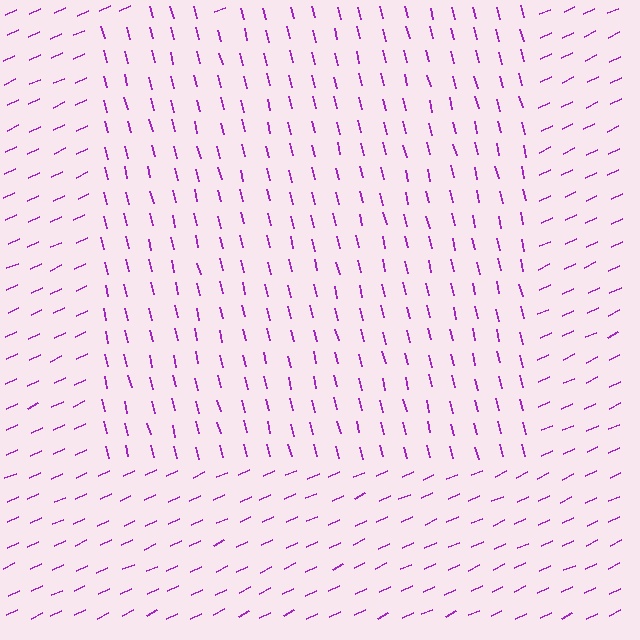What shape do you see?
I see a rectangle.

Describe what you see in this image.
The image is filled with small purple line segments. A rectangle region in the image has lines oriented differently from the surrounding lines, creating a visible texture boundary.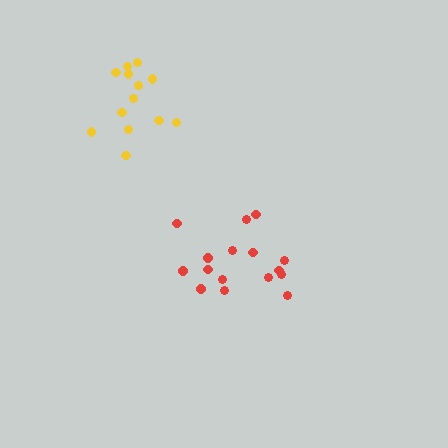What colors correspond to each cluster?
The clusters are colored: red, yellow.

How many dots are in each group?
Group 1: 16 dots, Group 2: 13 dots (29 total).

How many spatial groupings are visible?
There are 2 spatial groupings.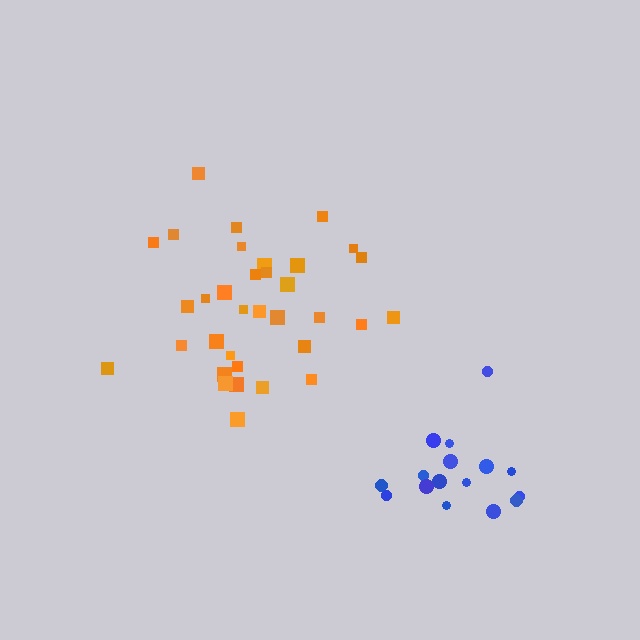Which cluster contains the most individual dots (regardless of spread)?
Orange (34).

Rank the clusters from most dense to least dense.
blue, orange.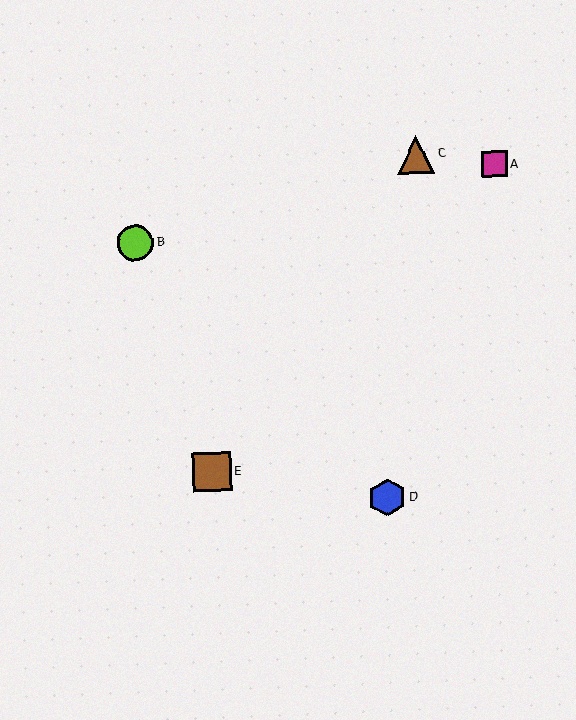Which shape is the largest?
The brown square (labeled E) is the largest.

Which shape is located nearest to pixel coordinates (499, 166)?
The magenta square (labeled A) at (494, 164) is nearest to that location.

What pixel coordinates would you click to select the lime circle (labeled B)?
Click at (136, 243) to select the lime circle B.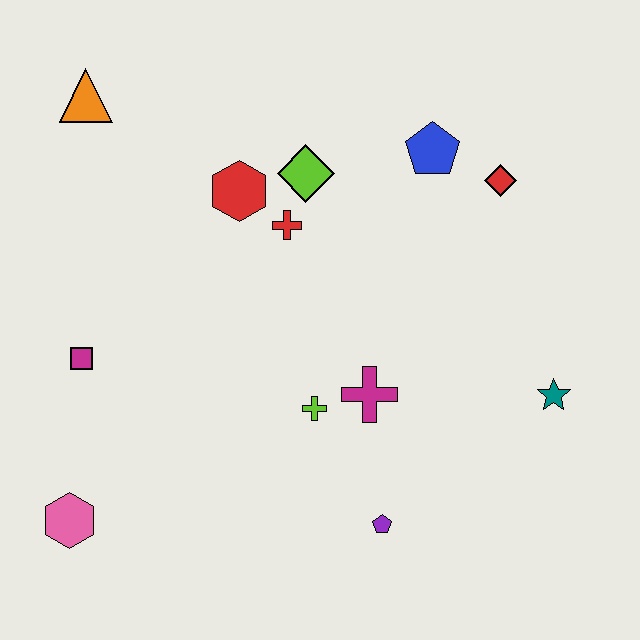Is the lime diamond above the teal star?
Yes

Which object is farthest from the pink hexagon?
The red diamond is farthest from the pink hexagon.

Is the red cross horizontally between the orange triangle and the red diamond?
Yes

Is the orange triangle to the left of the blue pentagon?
Yes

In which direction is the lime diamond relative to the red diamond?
The lime diamond is to the left of the red diamond.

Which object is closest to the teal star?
The magenta cross is closest to the teal star.